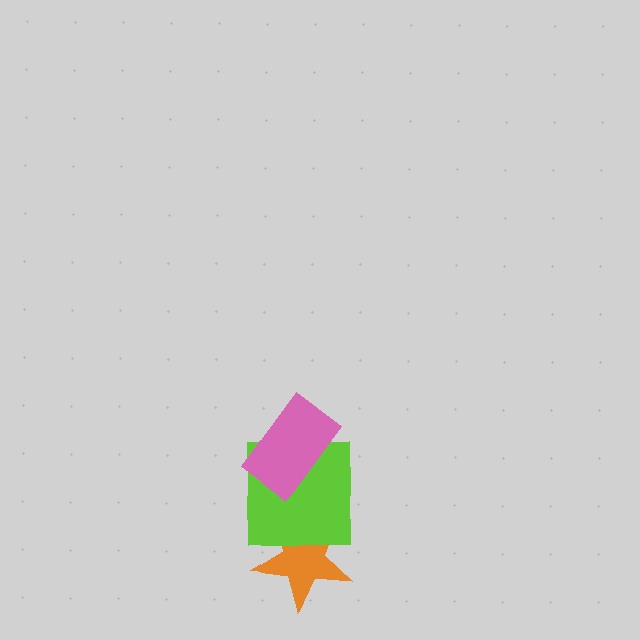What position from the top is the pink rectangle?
The pink rectangle is 1st from the top.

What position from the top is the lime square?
The lime square is 2nd from the top.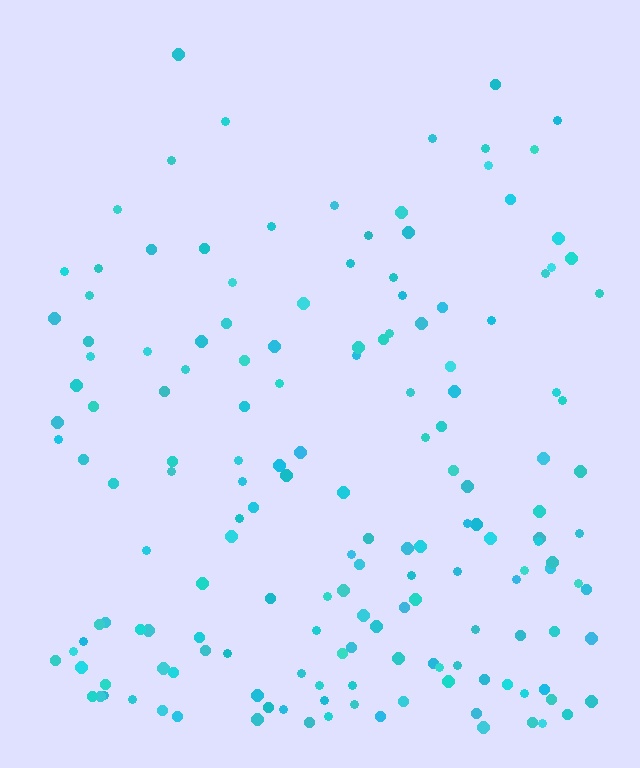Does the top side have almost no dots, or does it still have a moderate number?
Still a moderate number, just noticeably fewer than the bottom.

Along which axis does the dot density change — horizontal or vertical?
Vertical.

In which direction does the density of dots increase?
From top to bottom, with the bottom side densest.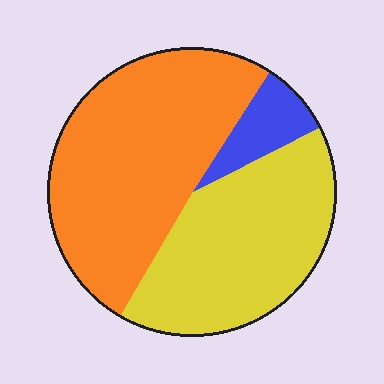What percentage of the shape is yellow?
Yellow takes up about two fifths (2/5) of the shape.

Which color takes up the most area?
Orange, at roughly 50%.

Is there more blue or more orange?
Orange.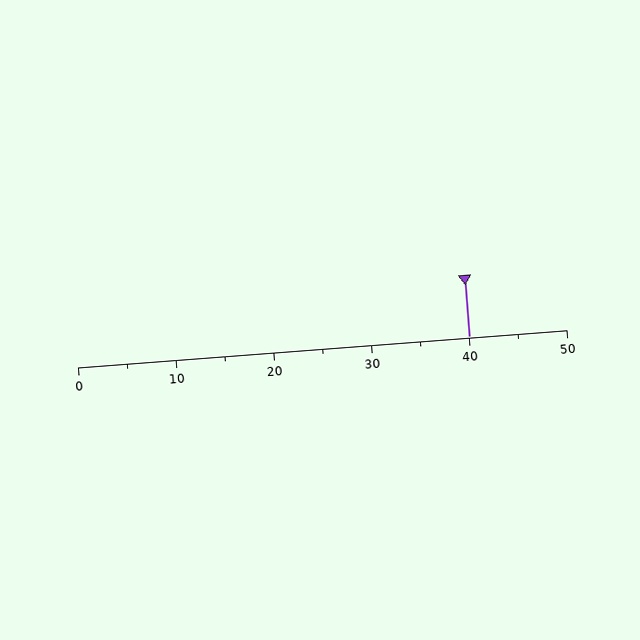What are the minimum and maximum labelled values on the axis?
The axis runs from 0 to 50.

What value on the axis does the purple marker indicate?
The marker indicates approximately 40.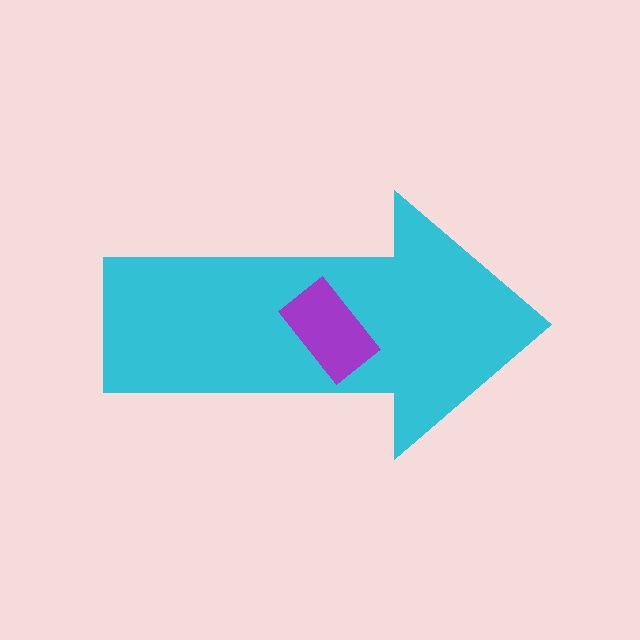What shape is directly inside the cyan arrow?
The purple rectangle.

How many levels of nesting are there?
2.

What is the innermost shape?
The purple rectangle.